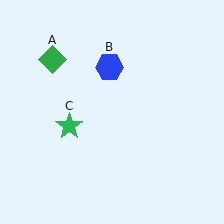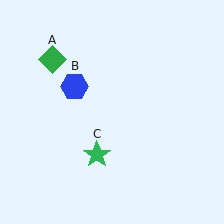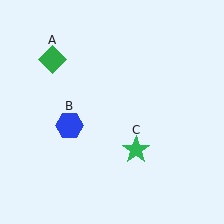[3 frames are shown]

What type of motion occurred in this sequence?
The blue hexagon (object B), green star (object C) rotated counterclockwise around the center of the scene.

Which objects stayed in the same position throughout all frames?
Green diamond (object A) remained stationary.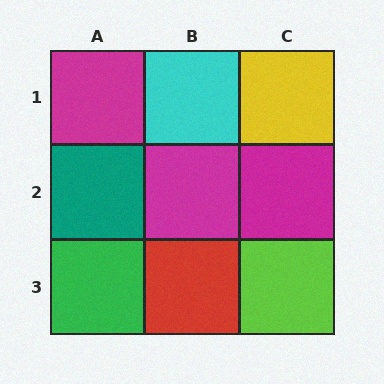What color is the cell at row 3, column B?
Red.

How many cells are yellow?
1 cell is yellow.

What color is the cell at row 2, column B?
Magenta.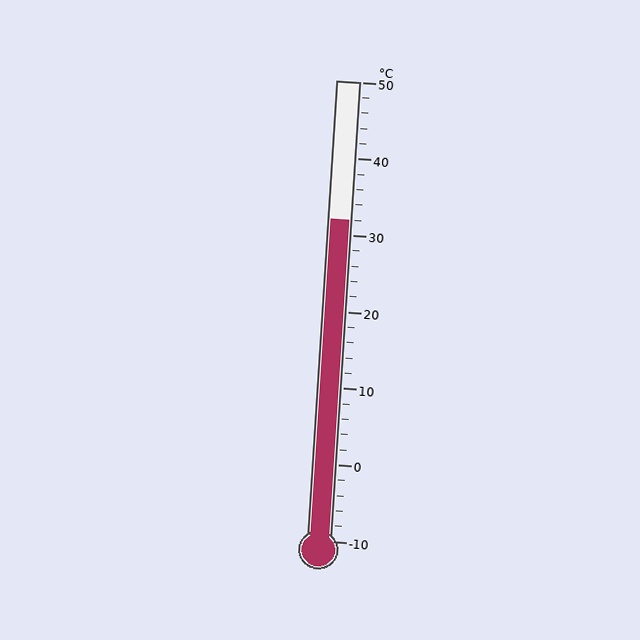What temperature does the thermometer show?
The thermometer shows approximately 32°C.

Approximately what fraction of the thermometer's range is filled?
The thermometer is filled to approximately 70% of its range.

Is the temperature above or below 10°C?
The temperature is above 10°C.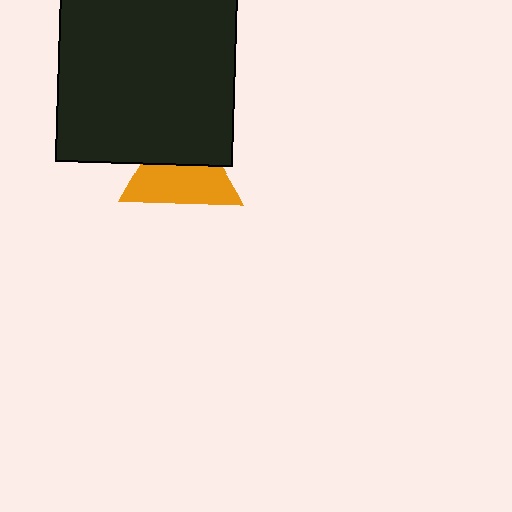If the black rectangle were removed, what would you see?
You would see the complete orange triangle.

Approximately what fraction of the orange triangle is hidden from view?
Roughly 42% of the orange triangle is hidden behind the black rectangle.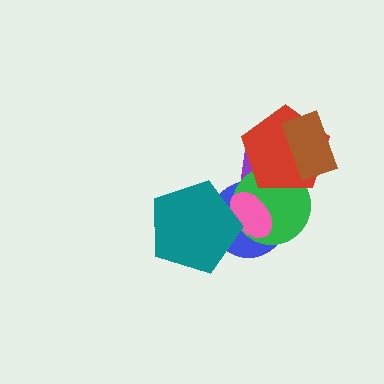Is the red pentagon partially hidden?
Yes, it is partially covered by another shape.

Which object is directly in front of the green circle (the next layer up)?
The red pentagon is directly in front of the green circle.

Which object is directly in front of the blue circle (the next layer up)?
The green circle is directly in front of the blue circle.